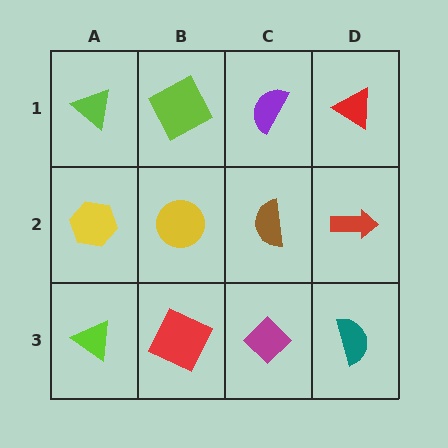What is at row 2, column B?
A yellow circle.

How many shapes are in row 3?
4 shapes.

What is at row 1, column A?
A lime triangle.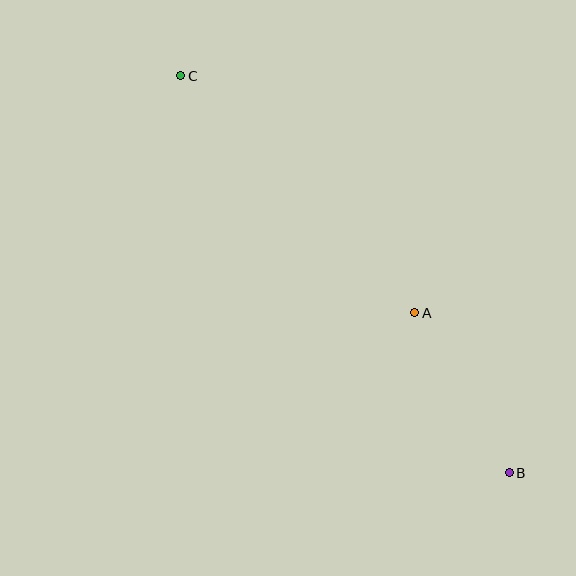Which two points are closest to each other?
Points A and B are closest to each other.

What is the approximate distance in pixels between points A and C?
The distance between A and C is approximately 333 pixels.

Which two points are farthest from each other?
Points B and C are farthest from each other.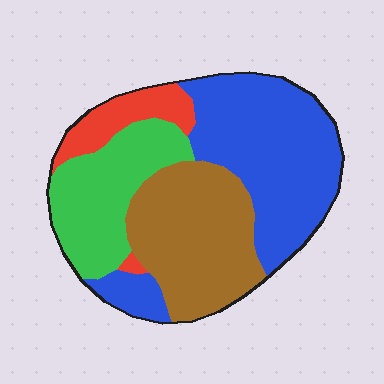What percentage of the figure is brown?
Brown covers 29% of the figure.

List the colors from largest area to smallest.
From largest to smallest: blue, brown, green, red.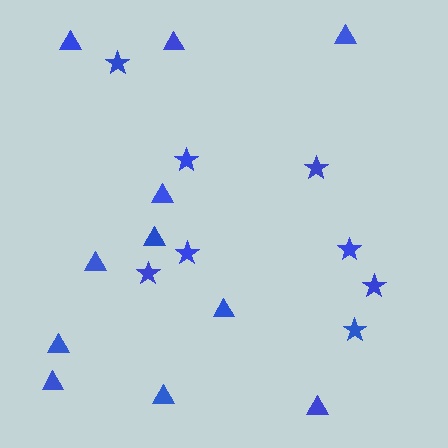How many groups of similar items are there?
There are 2 groups: one group of stars (8) and one group of triangles (11).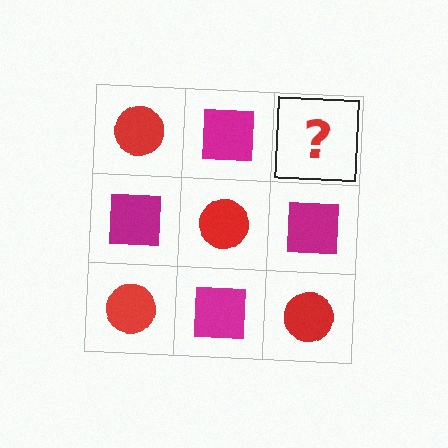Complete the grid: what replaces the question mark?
The question mark should be replaced with a red circle.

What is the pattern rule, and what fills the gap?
The rule is that it alternates red circle and magenta square in a checkerboard pattern. The gap should be filled with a red circle.